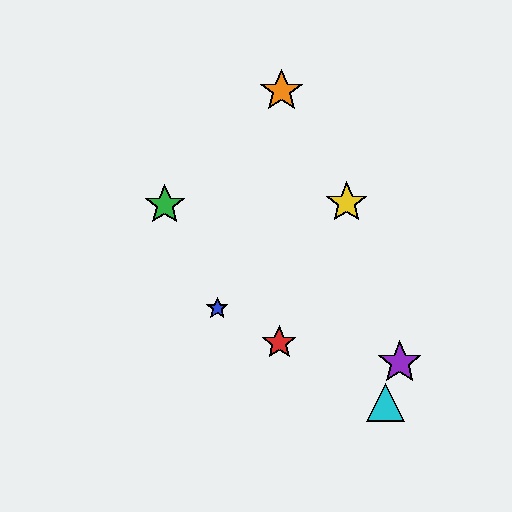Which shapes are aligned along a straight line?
The red star, the blue star, the cyan triangle are aligned along a straight line.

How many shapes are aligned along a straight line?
3 shapes (the red star, the blue star, the cyan triangle) are aligned along a straight line.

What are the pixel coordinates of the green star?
The green star is at (165, 205).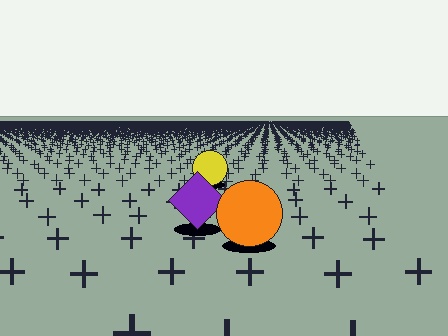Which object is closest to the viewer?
The orange circle is closest. The texture marks near it are larger and more spread out.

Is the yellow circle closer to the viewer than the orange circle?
No. The orange circle is closer — you can tell from the texture gradient: the ground texture is coarser near it.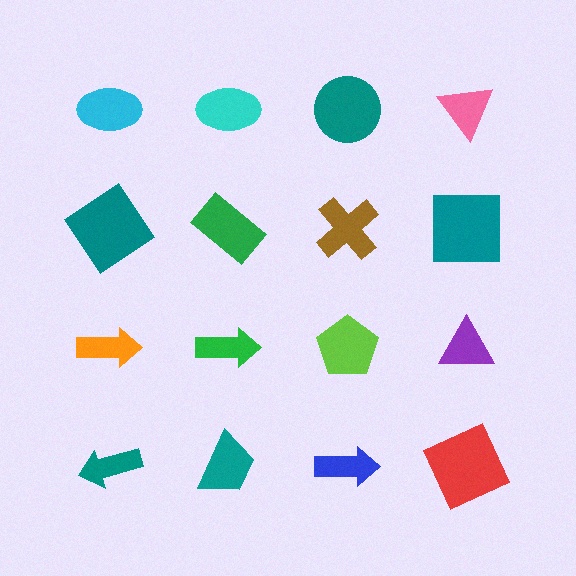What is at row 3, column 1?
An orange arrow.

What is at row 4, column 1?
A teal arrow.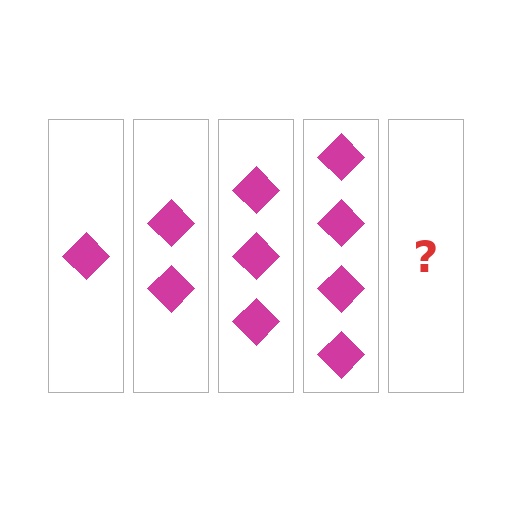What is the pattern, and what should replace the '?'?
The pattern is that each step adds one more diamond. The '?' should be 5 diamonds.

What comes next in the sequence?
The next element should be 5 diamonds.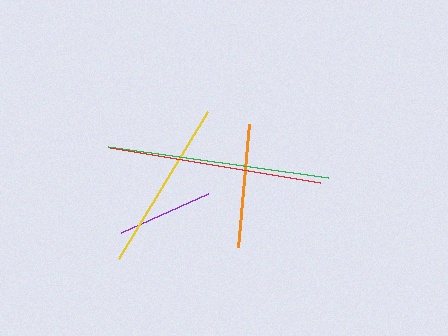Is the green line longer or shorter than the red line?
The green line is longer than the red line.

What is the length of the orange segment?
The orange segment is approximately 123 pixels long.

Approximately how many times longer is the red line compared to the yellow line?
The red line is approximately 1.2 times the length of the yellow line.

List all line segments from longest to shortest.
From longest to shortest: green, red, yellow, orange, purple.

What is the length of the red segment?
The red segment is approximately 212 pixels long.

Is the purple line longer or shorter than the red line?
The red line is longer than the purple line.